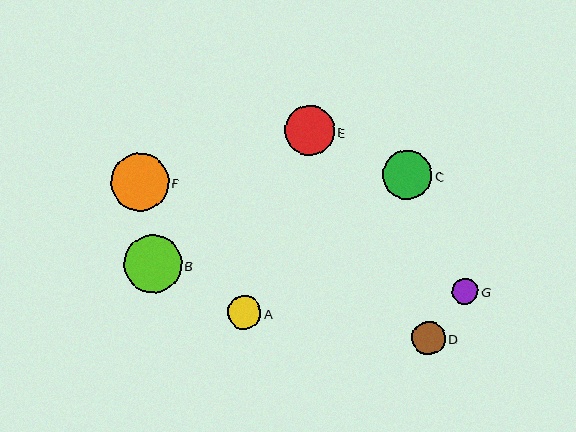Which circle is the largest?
Circle B is the largest with a size of approximately 58 pixels.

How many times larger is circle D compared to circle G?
Circle D is approximately 1.3 times the size of circle G.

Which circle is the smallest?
Circle G is the smallest with a size of approximately 26 pixels.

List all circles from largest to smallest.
From largest to smallest: B, F, E, C, A, D, G.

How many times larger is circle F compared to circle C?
Circle F is approximately 1.2 times the size of circle C.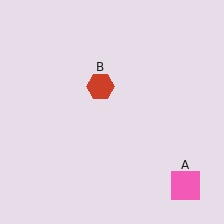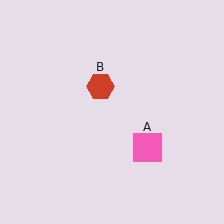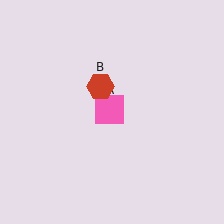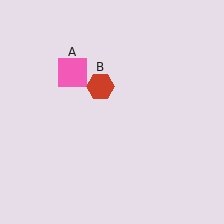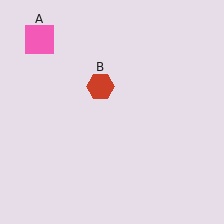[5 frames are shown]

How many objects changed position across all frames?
1 object changed position: pink square (object A).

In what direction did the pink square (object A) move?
The pink square (object A) moved up and to the left.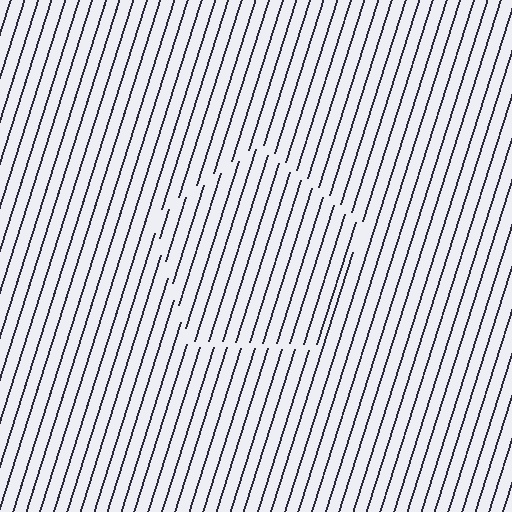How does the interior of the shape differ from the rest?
The interior of the shape contains the same grating, shifted by half a period — the contour is defined by the phase discontinuity where line-ends from the inner and outer gratings abut.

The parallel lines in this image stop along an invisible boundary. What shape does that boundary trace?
An illusory pentagon. The interior of the shape contains the same grating, shifted by half a period — the contour is defined by the phase discontinuity where line-ends from the inner and outer gratings abut.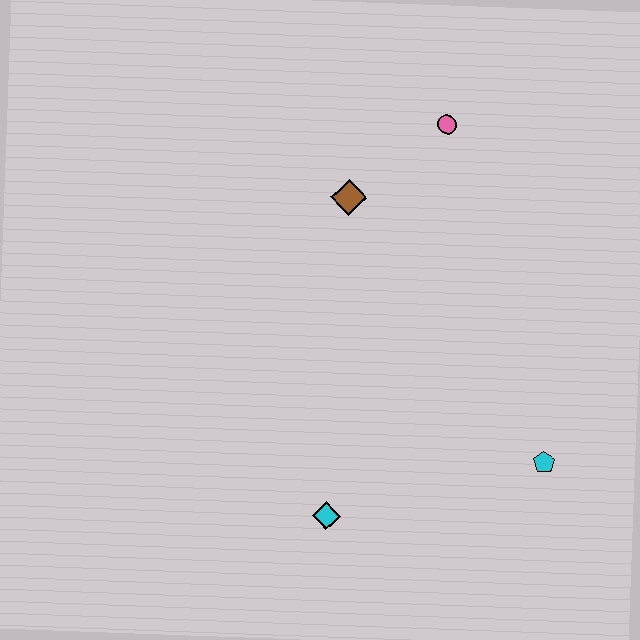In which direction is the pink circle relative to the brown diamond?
The pink circle is to the right of the brown diamond.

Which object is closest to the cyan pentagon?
The cyan diamond is closest to the cyan pentagon.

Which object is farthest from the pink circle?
The cyan diamond is farthest from the pink circle.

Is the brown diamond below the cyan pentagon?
No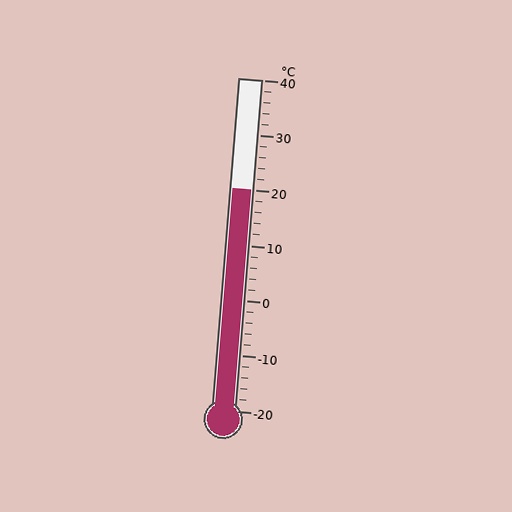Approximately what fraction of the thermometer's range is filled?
The thermometer is filled to approximately 65% of its range.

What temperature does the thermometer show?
The thermometer shows approximately 20°C.